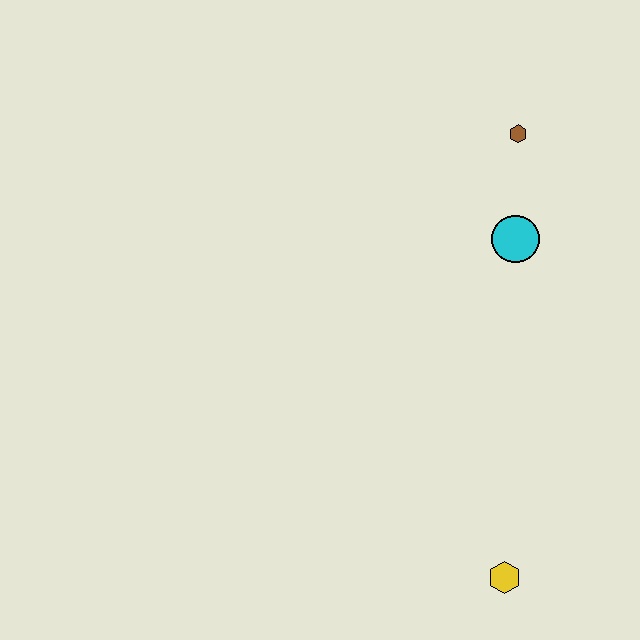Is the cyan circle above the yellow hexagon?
Yes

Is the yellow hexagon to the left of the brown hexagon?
Yes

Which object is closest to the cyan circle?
The brown hexagon is closest to the cyan circle.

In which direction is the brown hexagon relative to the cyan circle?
The brown hexagon is above the cyan circle.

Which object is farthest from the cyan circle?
The yellow hexagon is farthest from the cyan circle.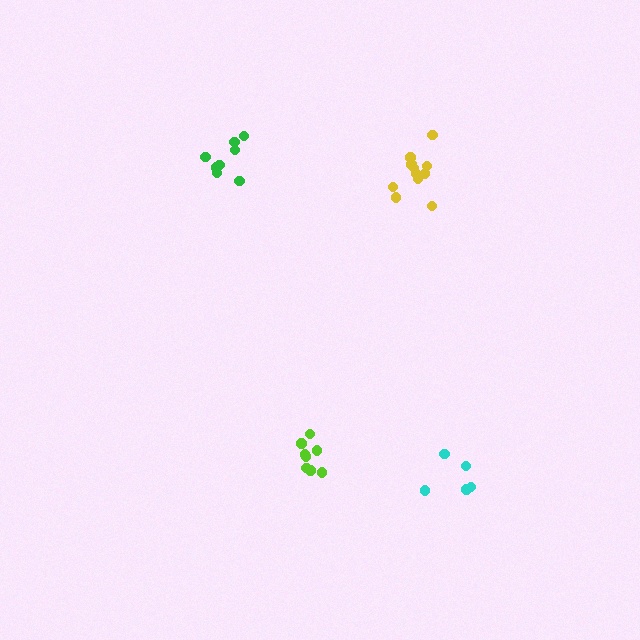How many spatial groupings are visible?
There are 4 spatial groupings.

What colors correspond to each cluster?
The clusters are colored: cyan, green, lime, yellow.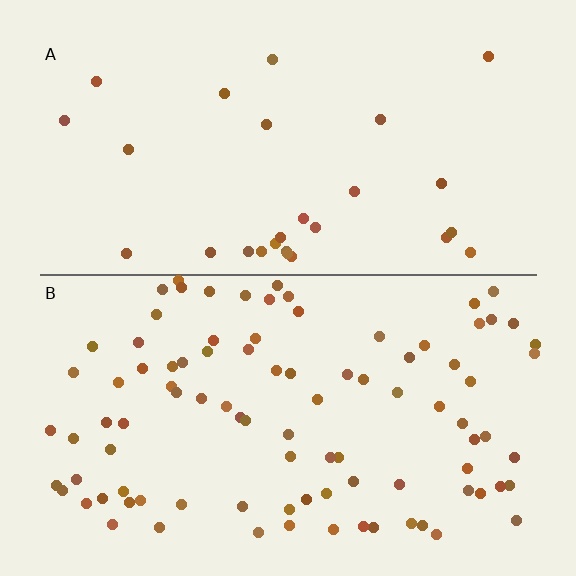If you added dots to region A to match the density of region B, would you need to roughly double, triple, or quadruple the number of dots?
Approximately triple.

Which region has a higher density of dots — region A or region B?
B (the bottom).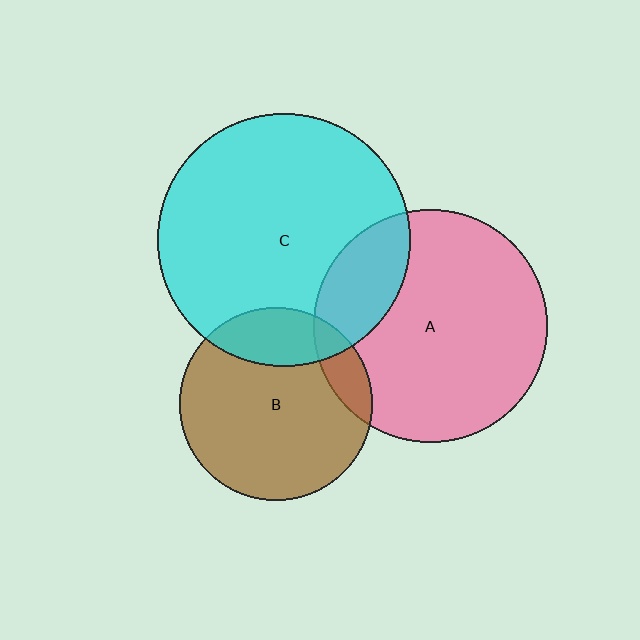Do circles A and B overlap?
Yes.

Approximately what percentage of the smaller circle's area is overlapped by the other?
Approximately 10%.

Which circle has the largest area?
Circle C (cyan).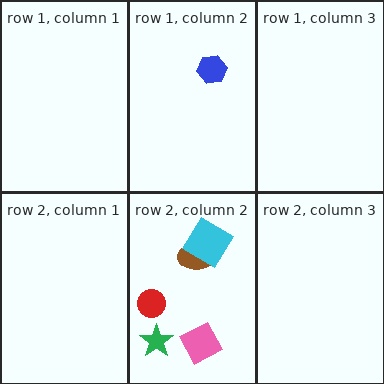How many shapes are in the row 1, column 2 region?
1.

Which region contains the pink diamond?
The row 2, column 2 region.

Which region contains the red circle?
The row 2, column 2 region.